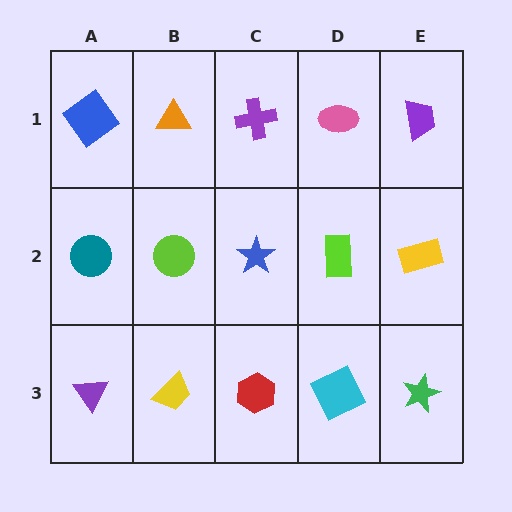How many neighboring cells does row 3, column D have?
3.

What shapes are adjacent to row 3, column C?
A blue star (row 2, column C), a yellow trapezoid (row 3, column B), a cyan square (row 3, column D).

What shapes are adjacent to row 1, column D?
A lime rectangle (row 2, column D), a purple cross (row 1, column C), a purple trapezoid (row 1, column E).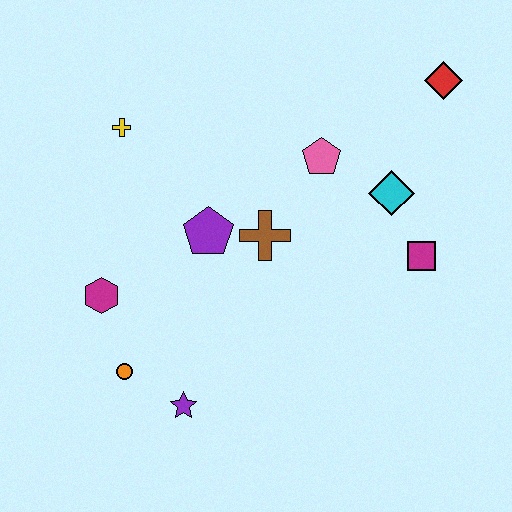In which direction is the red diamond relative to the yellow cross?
The red diamond is to the right of the yellow cross.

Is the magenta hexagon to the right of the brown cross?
No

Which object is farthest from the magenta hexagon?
The red diamond is farthest from the magenta hexagon.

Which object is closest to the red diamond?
The cyan diamond is closest to the red diamond.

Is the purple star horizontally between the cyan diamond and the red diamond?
No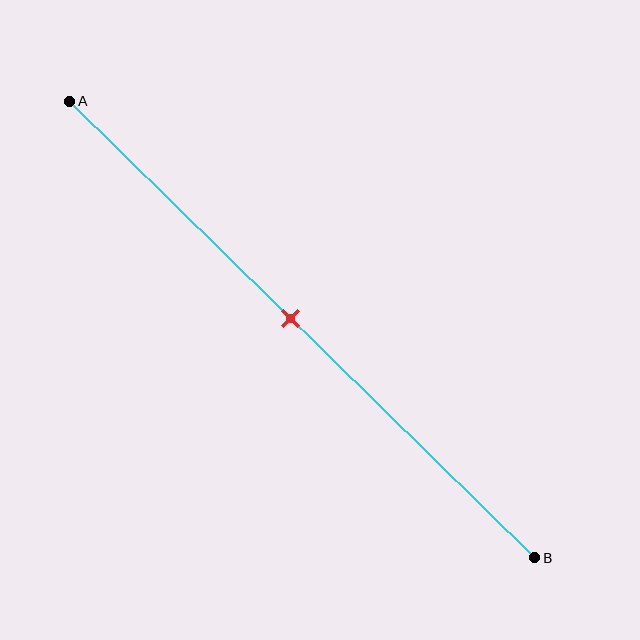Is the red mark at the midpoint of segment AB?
Yes, the mark is approximately at the midpoint.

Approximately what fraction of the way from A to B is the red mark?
The red mark is approximately 50% of the way from A to B.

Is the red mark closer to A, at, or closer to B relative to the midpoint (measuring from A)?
The red mark is approximately at the midpoint of segment AB.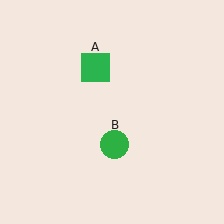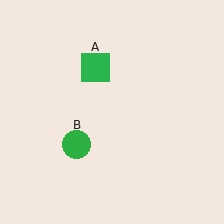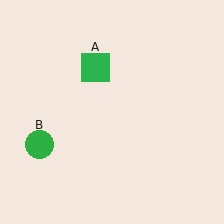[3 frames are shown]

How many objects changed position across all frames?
1 object changed position: green circle (object B).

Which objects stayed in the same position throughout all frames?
Green square (object A) remained stationary.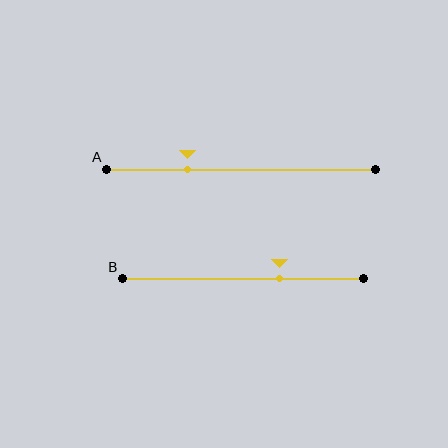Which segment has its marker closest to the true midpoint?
Segment B has its marker closest to the true midpoint.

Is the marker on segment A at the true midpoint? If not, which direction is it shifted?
No, the marker on segment A is shifted to the left by about 20% of the segment length.